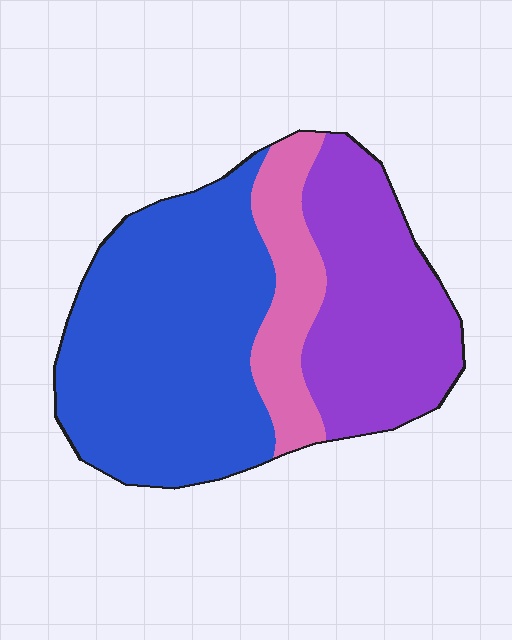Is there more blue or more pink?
Blue.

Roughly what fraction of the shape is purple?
Purple takes up between a sixth and a third of the shape.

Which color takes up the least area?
Pink, at roughly 15%.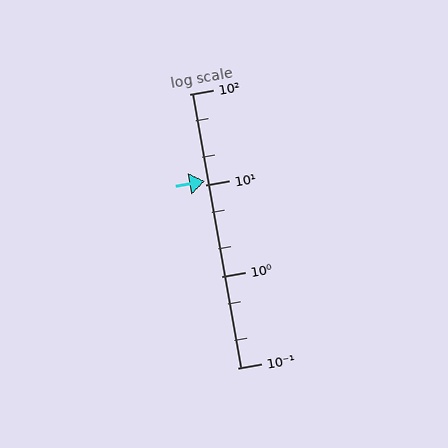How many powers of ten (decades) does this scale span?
The scale spans 3 decades, from 0.1 to 100.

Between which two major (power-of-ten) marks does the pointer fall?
The pointer is between 10 and 100.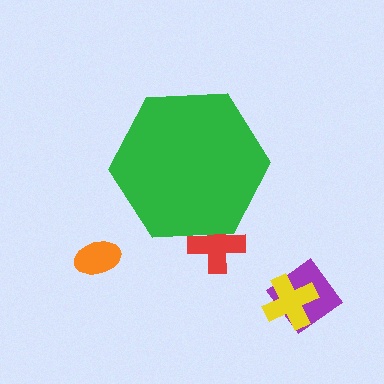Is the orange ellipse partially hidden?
No, the orange ellipse is fully visible.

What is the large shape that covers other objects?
A green hexagon.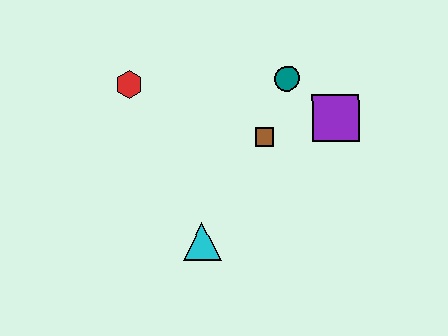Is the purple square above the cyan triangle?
Yes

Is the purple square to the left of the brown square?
No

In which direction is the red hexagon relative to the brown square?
The red hexagon is to the left of the brown square.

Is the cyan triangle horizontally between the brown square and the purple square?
No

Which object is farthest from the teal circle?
The cyan triangle is farthest from the teal circle.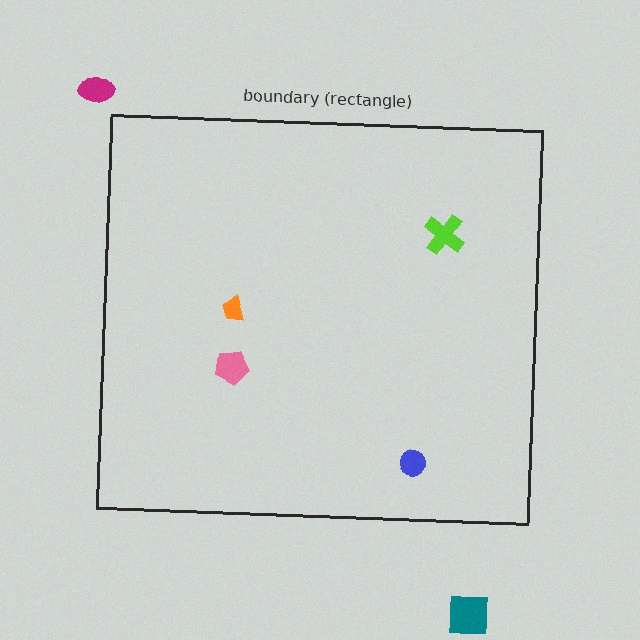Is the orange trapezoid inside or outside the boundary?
Inside.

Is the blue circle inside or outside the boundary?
Inside.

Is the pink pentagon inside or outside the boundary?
Inside.